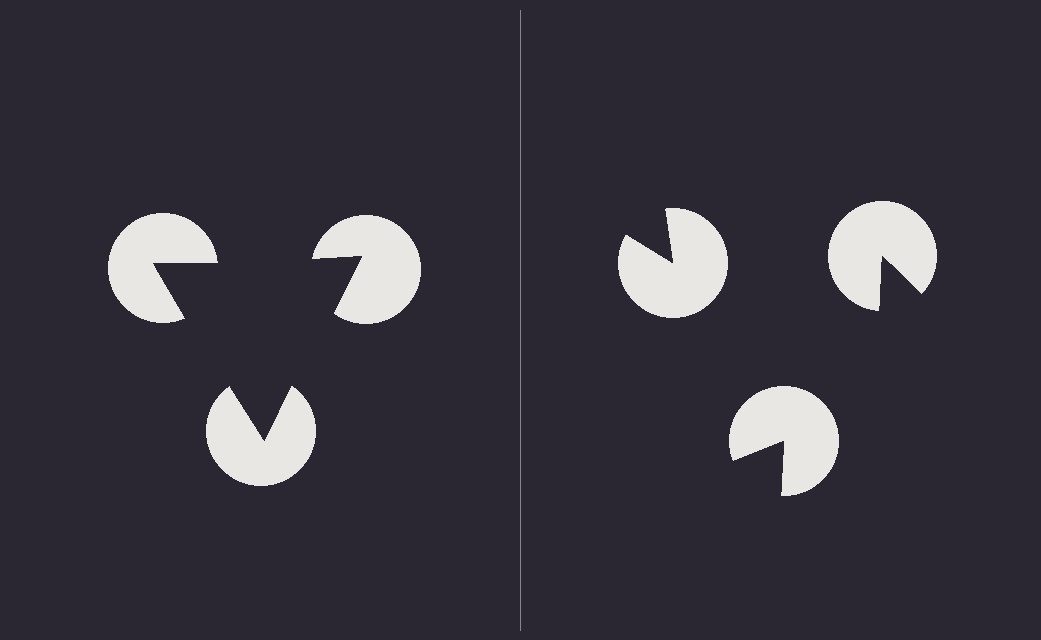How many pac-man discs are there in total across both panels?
6 — 3 on each side.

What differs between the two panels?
The pac-man discs are positioned identically on both sides; only the wedge orientations differ. On the left they align to a triangle; on the right they are misaligned.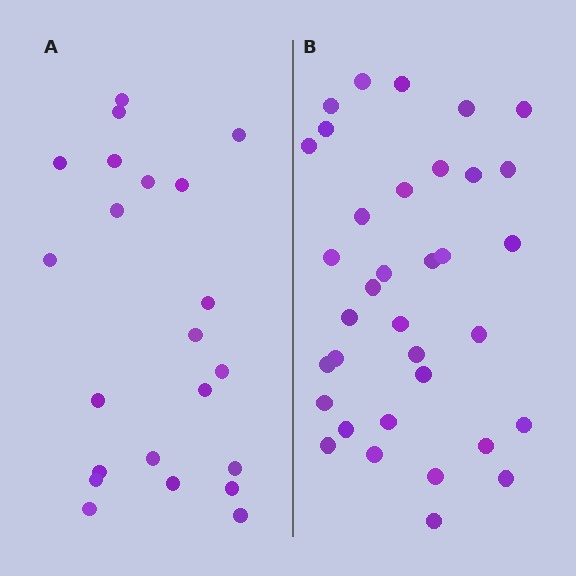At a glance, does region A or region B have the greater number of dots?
Region B (the right region) has more dots.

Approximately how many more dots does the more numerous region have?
Region B has approximately 15 more dots than region A.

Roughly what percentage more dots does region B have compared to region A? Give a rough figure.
About 60% more.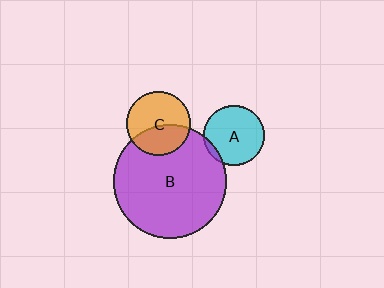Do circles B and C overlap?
Yes.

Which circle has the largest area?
Circle B (purple).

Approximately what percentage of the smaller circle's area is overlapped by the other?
Approximately 40%.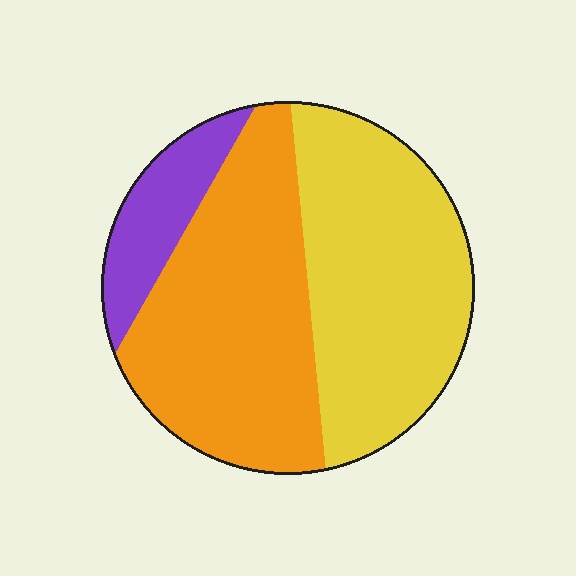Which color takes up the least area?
Purple, at roughly 15%.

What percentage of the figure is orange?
Orange covers about 45% of the figure.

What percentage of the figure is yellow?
Yellow takes up between a third and a half of the figure.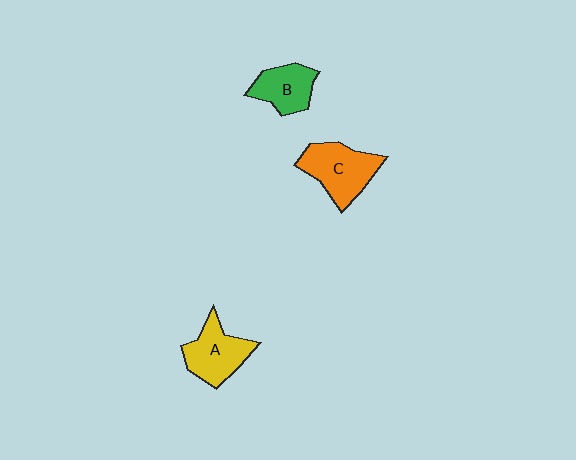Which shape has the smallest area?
Shape B (green).